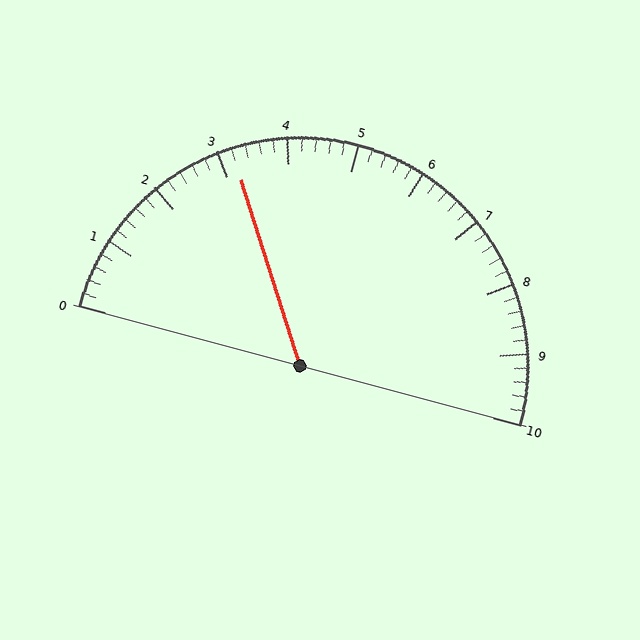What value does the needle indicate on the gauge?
The needle indicates approximately 3.2.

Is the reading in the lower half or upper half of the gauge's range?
The reading is in the lower half of the range (0 to 10).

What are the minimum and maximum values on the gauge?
The gauge ranges from 0 to 10.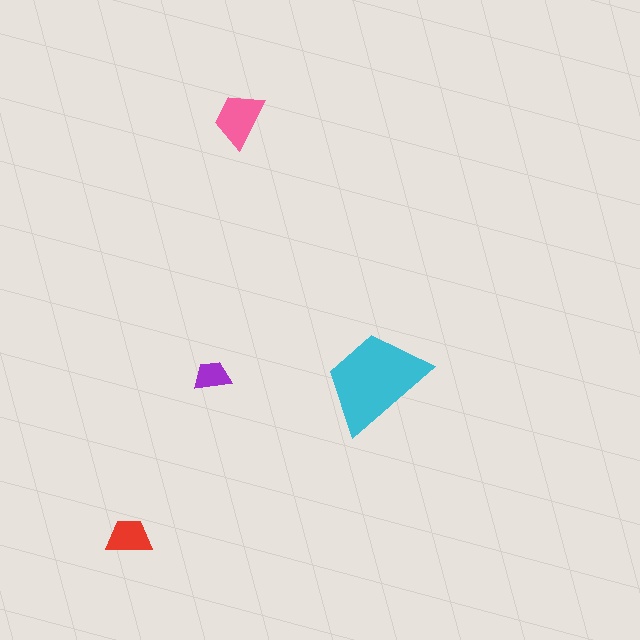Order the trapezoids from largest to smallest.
the cyan one, the pink one, the red one, the purple one.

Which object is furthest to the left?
The red trapezoid is leftmost.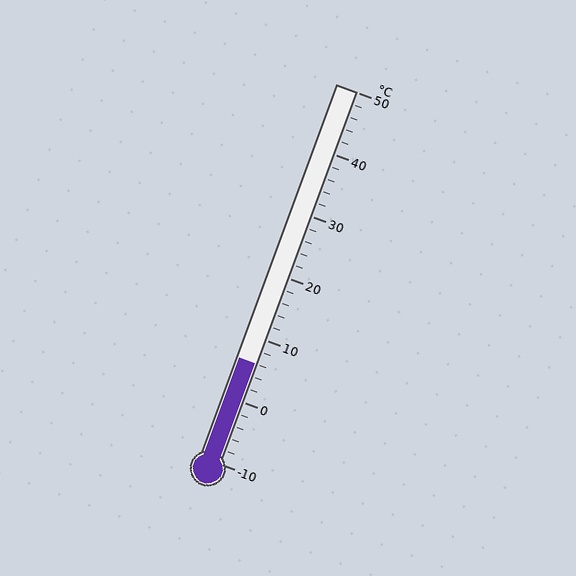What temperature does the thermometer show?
The thermometer shows approximately 6°C.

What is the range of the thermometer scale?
The thermometer scale ranges from -10°C to 50°C.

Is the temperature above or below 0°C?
The temperature is above 0°C.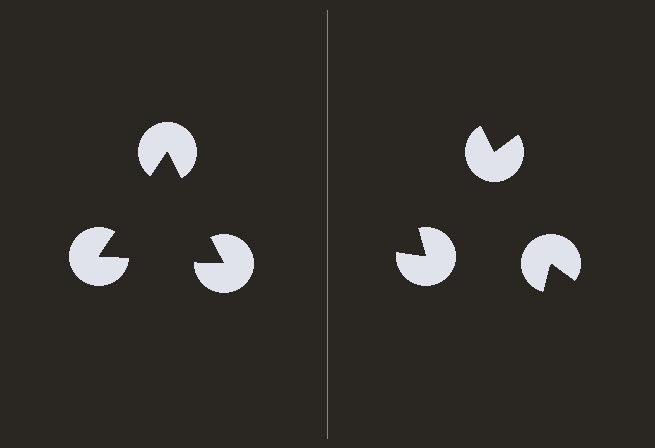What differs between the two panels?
The pac-man discs are positioned identically on both sides; only the wedge orientations differ. On the left they align to a triangle; on the right they are misaligned.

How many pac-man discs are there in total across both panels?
6 — 3 on each side.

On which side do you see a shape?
An illusory triangle appears on the left side. On the right side the wedge cuts are rotated, so no coherent shape forms.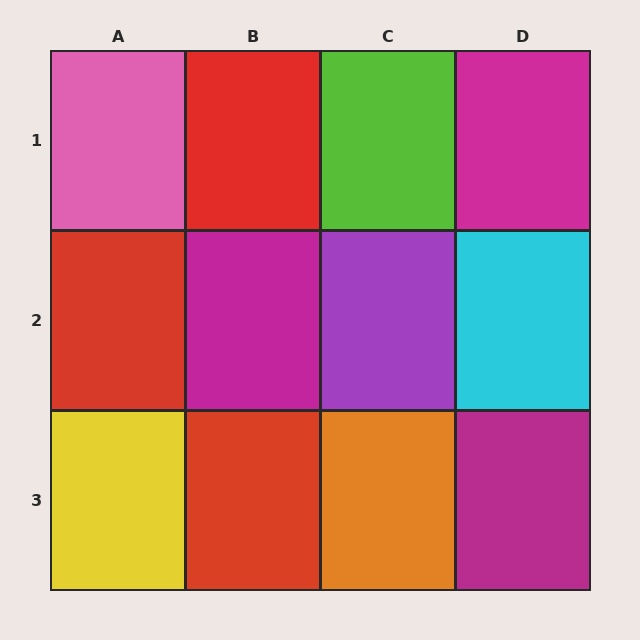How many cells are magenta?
3 cells are magenta.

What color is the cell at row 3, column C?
Orange.